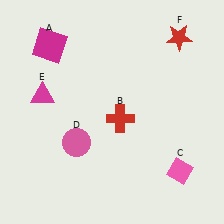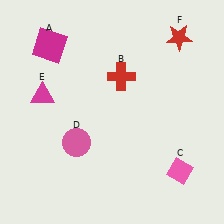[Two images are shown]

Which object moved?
The red cross (B) moved up.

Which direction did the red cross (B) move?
The red cross (B) moved up.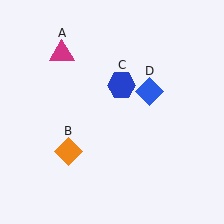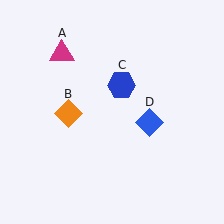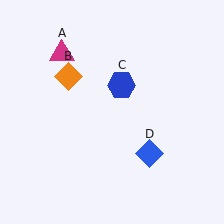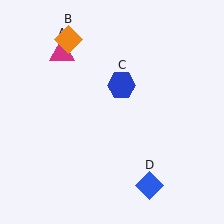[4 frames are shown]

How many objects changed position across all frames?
2 objects changed position: orange diamond (object B), blue diamond (object D).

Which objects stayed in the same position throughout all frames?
Magenta triangle (object A) and blue hexagon (object C) remained stationary.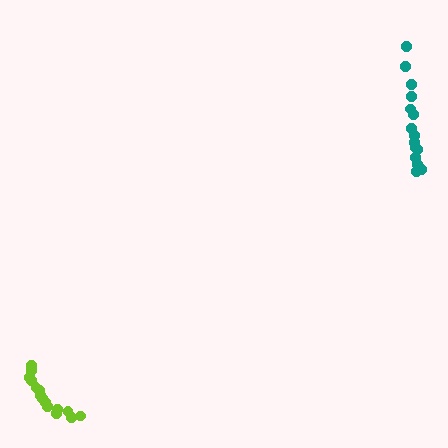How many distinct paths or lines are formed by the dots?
There are 2 distinct paths.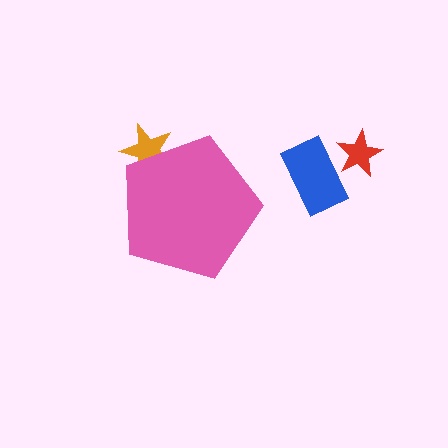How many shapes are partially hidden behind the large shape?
1 shape is partially hidden.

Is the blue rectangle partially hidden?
No, the blue rectangle is fully visible.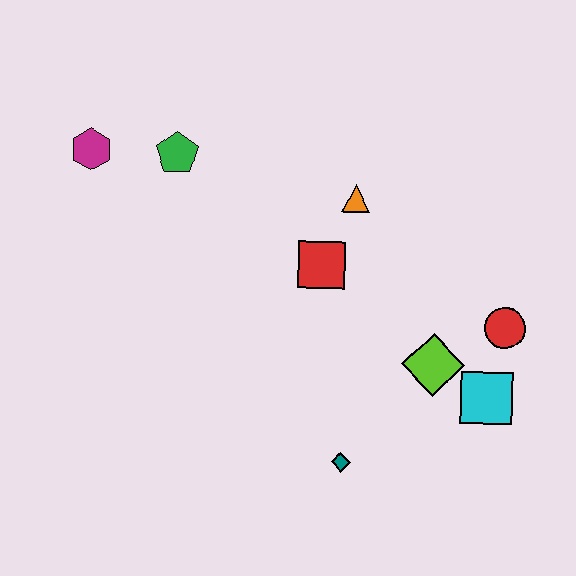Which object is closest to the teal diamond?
The lime diamond is closest to the teal diamond.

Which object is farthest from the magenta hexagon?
The cyan square is farthest from the magenta hexagon.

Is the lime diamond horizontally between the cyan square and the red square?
Yes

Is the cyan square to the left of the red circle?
Yes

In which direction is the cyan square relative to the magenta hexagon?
The cyan square is to the right of the magenta hexagon.